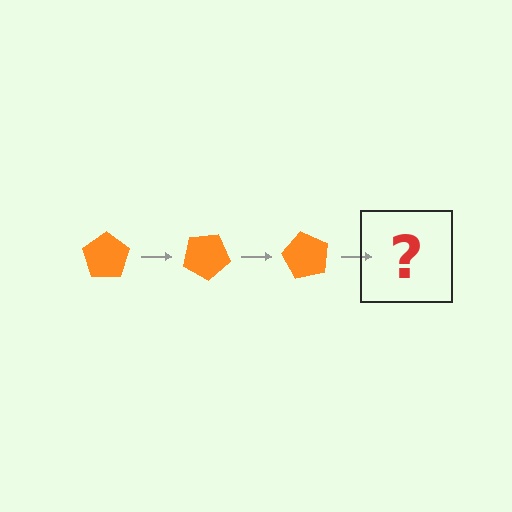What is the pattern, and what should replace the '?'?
The pattern is that the pentagon rotates 30 degrees each step. The '?' should be an orange pentagon rotated 90 degrees.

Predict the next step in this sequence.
The next step is an orange pentagon rotated 90 degrees.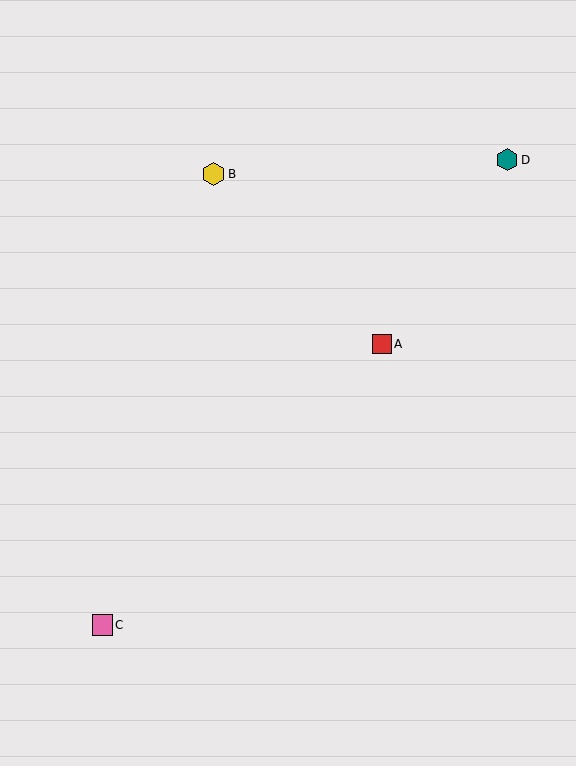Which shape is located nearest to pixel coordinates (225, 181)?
The yellow hexagon (labeled B) at (213, 174) is nearest to that location.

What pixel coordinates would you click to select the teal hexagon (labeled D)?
Click at (507, 160) to select the teal hexagon D.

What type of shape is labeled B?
Shape B is a yellow hexagon.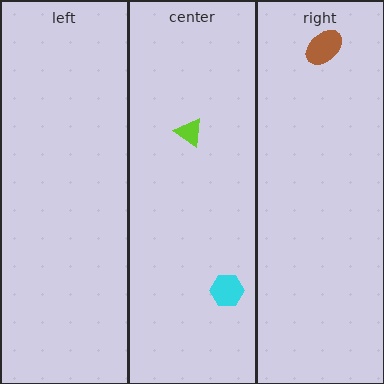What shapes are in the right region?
The brown ellipse.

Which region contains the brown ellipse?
The right region.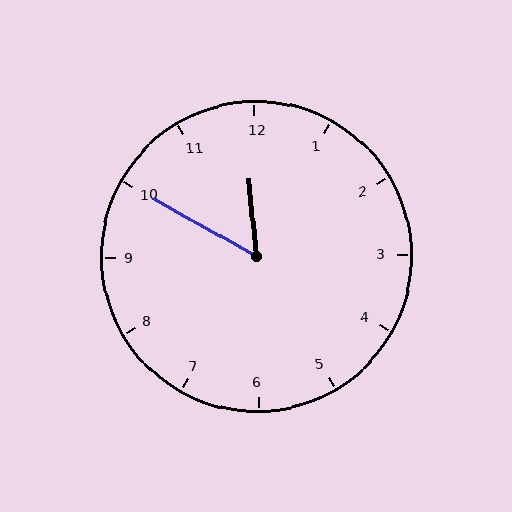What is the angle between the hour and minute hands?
Approximately 55 degrees.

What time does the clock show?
11:50.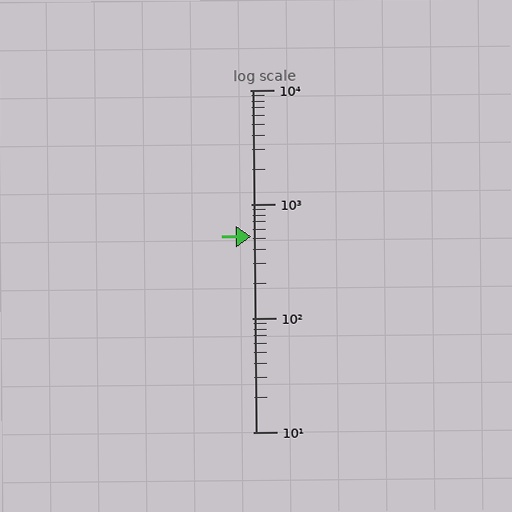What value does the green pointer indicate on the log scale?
The pointer indicates approximately 520.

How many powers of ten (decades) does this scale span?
The scale spans 3 decades, from 10 to 10000.